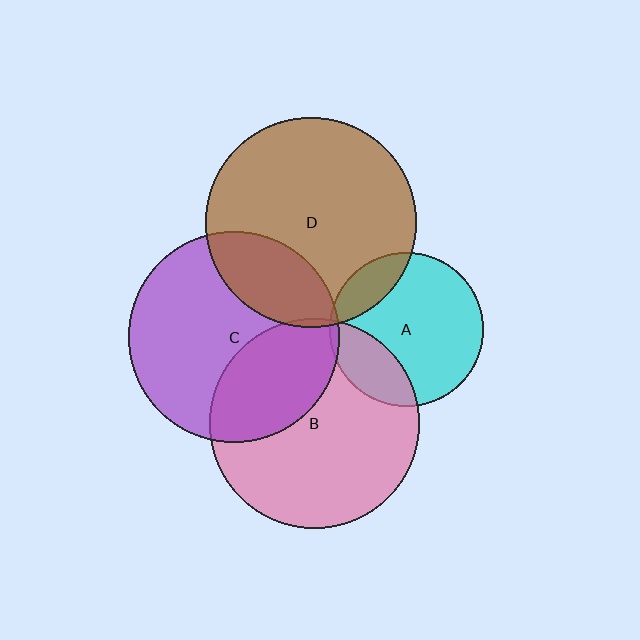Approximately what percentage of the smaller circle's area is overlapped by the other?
Approximately 15%.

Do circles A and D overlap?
Yes.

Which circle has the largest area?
Circle C (purple).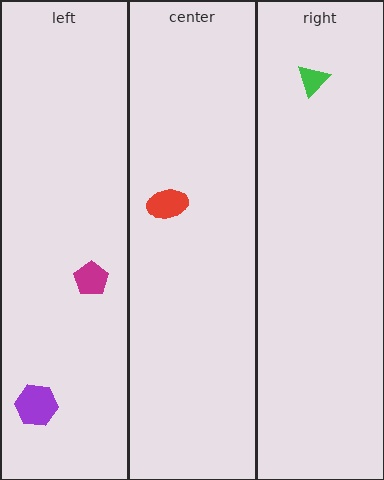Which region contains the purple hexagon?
The left region.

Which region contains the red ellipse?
The center region.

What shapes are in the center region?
The red ellipse.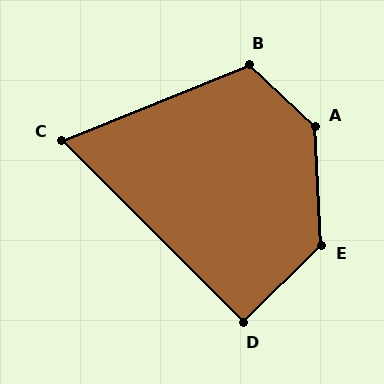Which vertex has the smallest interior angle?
C, at approximately 67 degrees.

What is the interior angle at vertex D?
Approximately 90 degrees (approximately right).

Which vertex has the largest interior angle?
A, at approximately 136 degrees.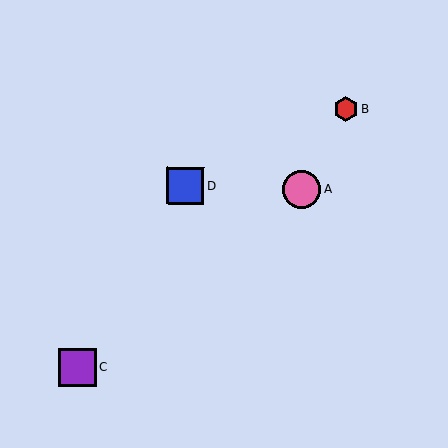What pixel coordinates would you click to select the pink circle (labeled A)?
Click at (302, 189) to select the pink circle A.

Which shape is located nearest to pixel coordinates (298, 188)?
The pink circle (labeled A) at (302, 189) is nearest to that location.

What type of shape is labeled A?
Shape A is a pink circle.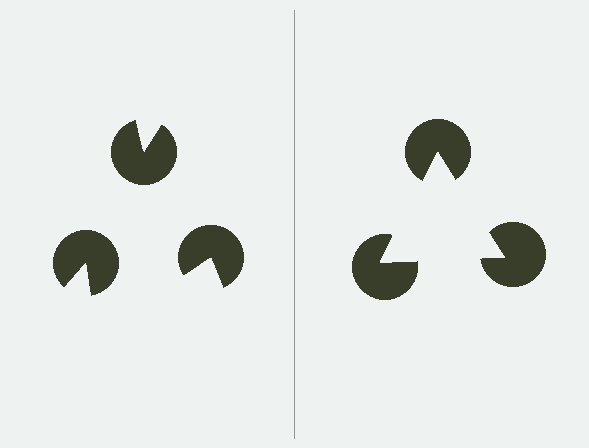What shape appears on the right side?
An illusory triangle.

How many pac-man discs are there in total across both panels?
6 — 3 on each side.